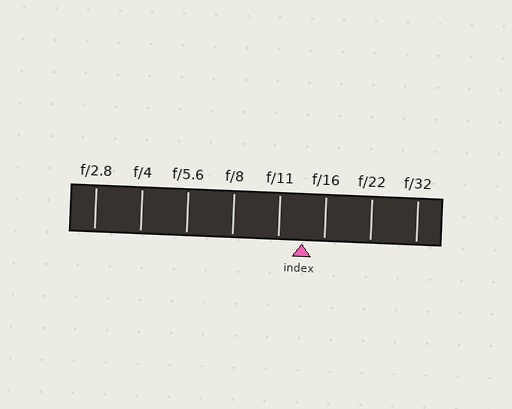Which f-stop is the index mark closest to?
The index mark is closest to f/16.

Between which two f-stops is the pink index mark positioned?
The index mark is between f/11 and f/16.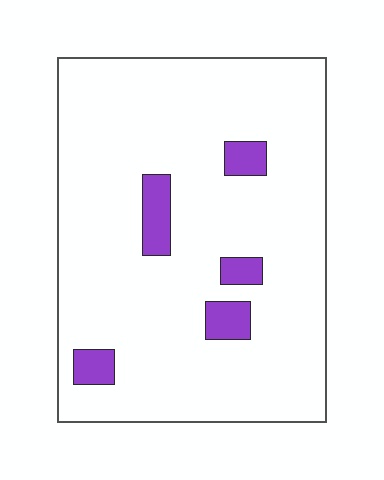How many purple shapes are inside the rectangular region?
5.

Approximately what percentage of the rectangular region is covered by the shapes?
Approximately 10%.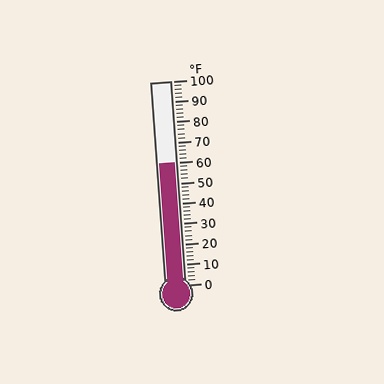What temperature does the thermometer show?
The thermometer shows approximately 60°F.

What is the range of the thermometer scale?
The thermometer scale ranges from 0°F to 100°F.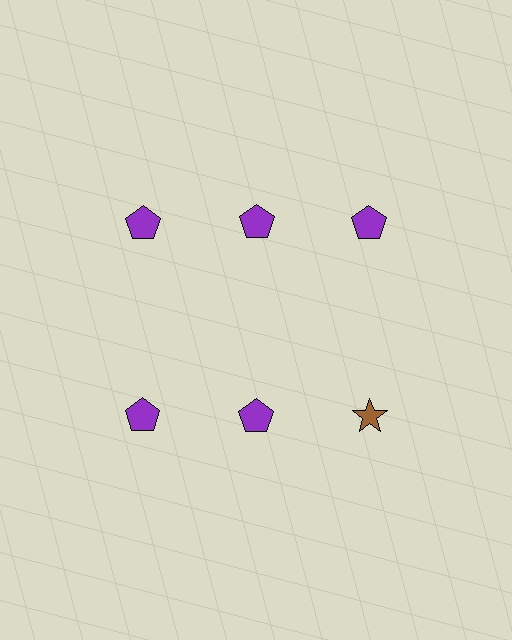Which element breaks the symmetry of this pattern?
The brown star in the second row, center column breaks the symmetry. All other shapes are purple pentagons.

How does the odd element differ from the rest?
It differs in both color (brown instead of purple) and shape (star instead of pentagon).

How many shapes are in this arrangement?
There are 6 shapes arranged in a grid pattern.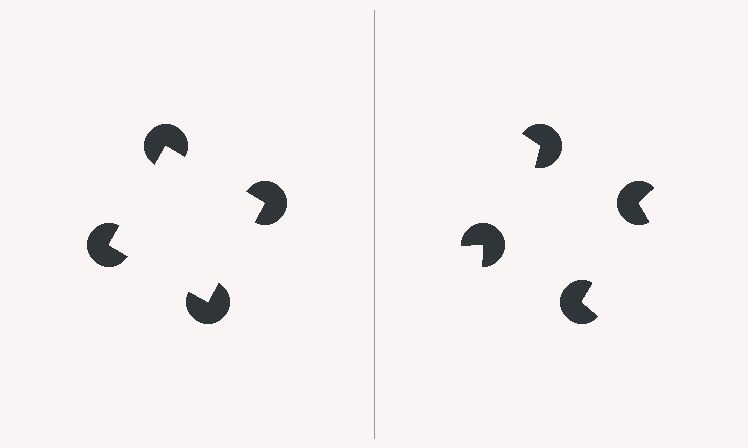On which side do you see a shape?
An illusory square appears on the left side. On the right side the wedge cuts are rotated, so no coherent shape forms.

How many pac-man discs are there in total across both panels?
8 — 4 on each side.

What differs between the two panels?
The pac-man discs are positioned identically on both sides; only the wedge orientations differ. On the left they align to a square; on the right they are misaligned.